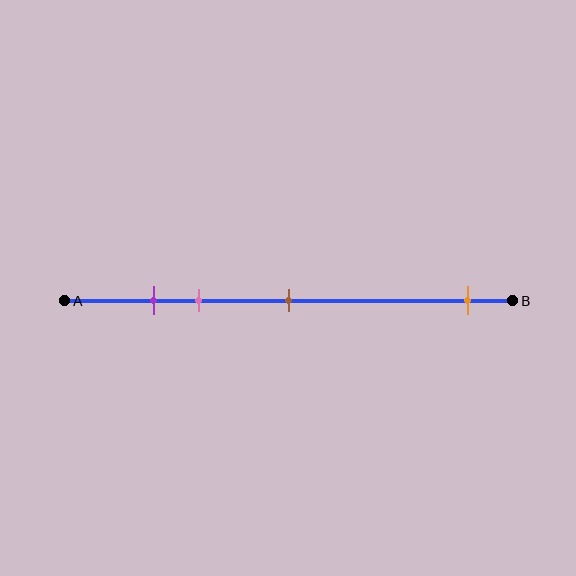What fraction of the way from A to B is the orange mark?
The orange mark is approximately 90% (0.9) of the way from A to B.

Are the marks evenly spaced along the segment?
No, the marks are not evenly spaced.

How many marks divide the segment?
There are 4 marks dividing the segment.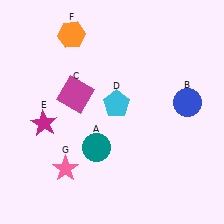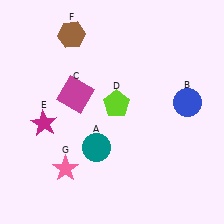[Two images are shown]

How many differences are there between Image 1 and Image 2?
There are 2 differences between the two images.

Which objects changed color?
D changed from cyan to lime. F changed from orange to brown.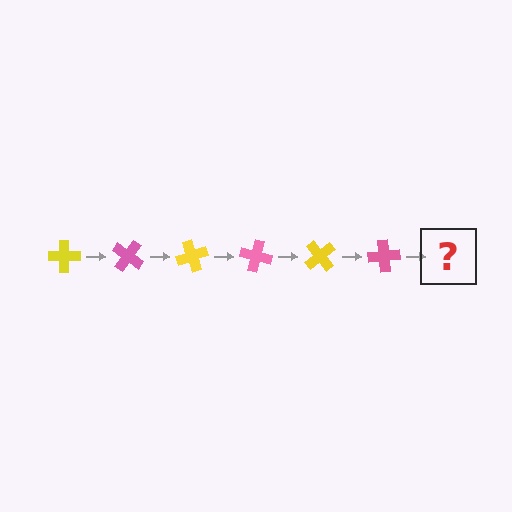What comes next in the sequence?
The next element should be a yellow cross, rotated 210 degrees from the start.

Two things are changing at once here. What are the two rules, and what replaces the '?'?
The two rules are that it rotates 35 degrees each step and the color cycles through yellow and pink. The '?' should be a yellow cross, rotated 210 degrees from the start.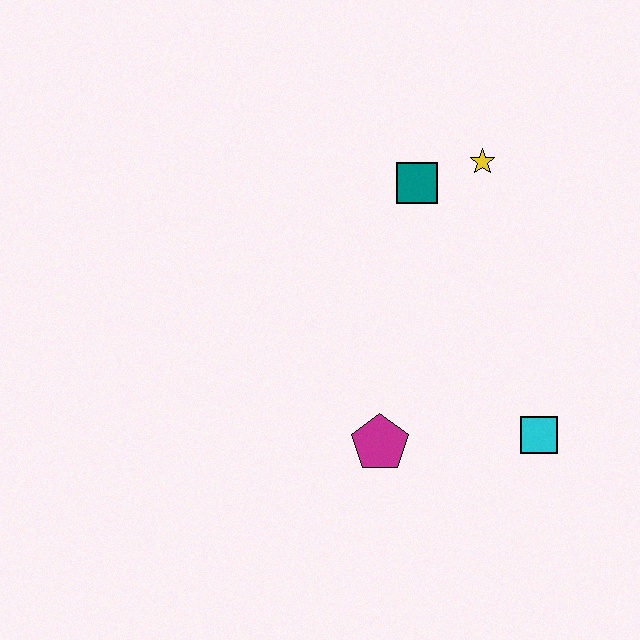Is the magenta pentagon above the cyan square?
No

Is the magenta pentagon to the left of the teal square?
Yes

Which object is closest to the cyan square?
The magenta pentagon is closest to the cyan square.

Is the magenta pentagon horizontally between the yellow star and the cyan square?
No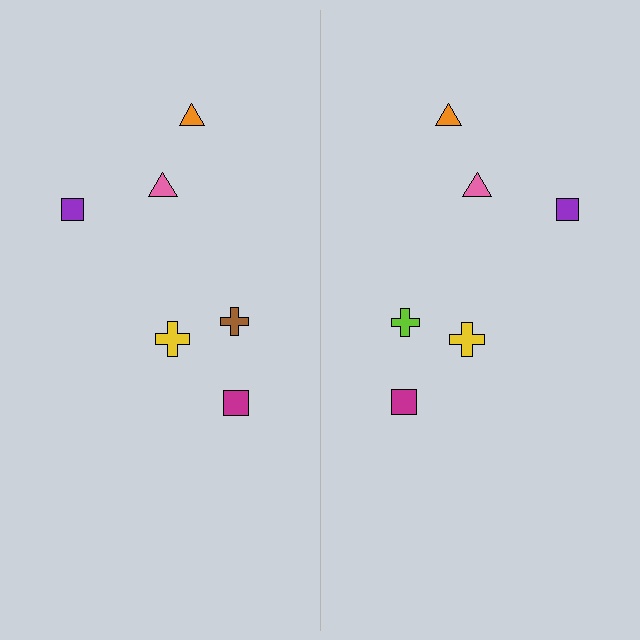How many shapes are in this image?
There are 12 shapes in this image.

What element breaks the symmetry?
The lime cross on the right side breaks the symmetry — its mirror counterpart is brown.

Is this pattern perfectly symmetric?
No, the pattern is not perfectly symmetric. The lime cross on the right side breaks the symmetry — its mirror counterpart is brown.